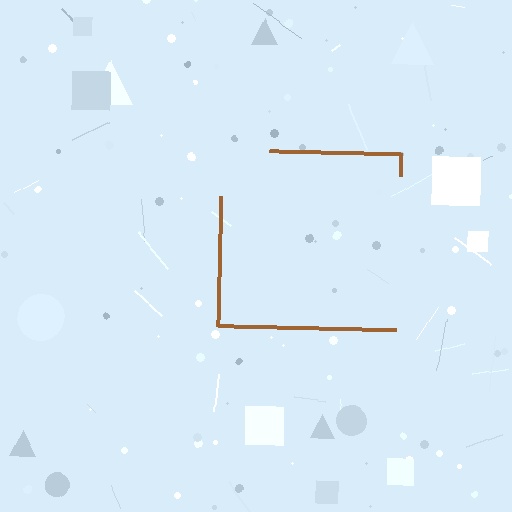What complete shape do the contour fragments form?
The contour fragments form a square.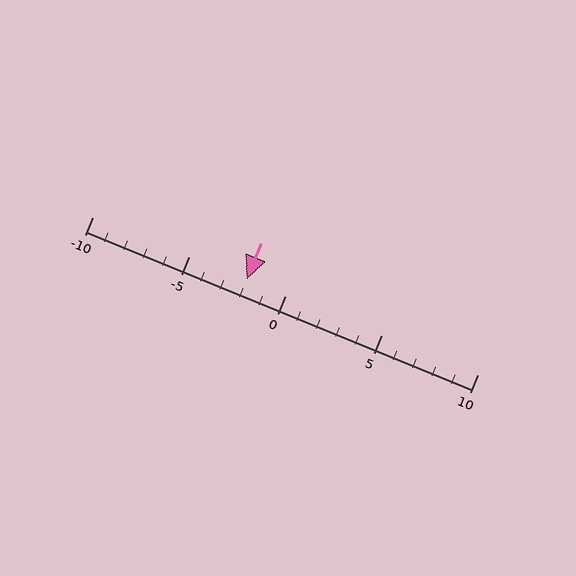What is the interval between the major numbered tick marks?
The major tick marks are spaced 5 units apart.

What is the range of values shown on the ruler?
The ruler shows values from -10 to 10.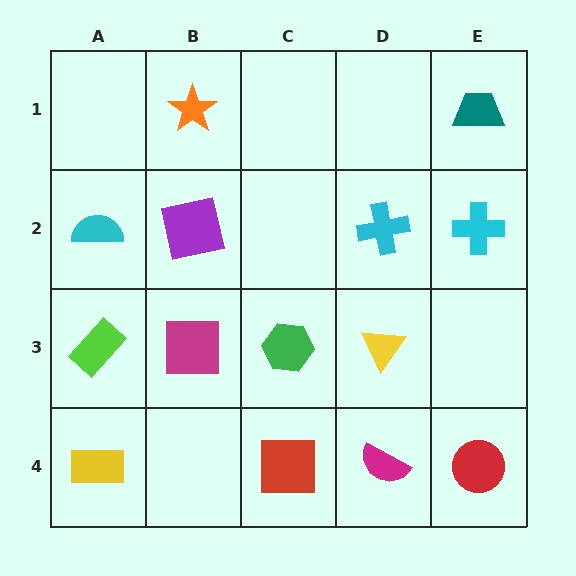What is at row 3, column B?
A magenta square.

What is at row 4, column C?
A red square.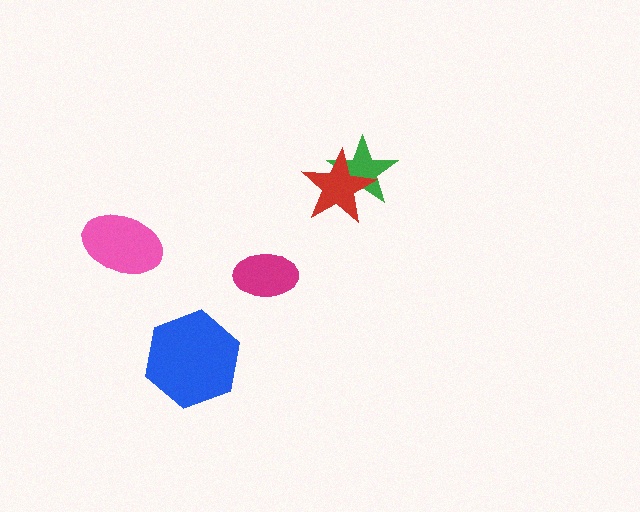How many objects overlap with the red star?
1 object overlaps with the red star.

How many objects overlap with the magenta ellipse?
0 objects overlap with the magenta ellipse.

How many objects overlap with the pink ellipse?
0 objects overlap with the pink ellipse.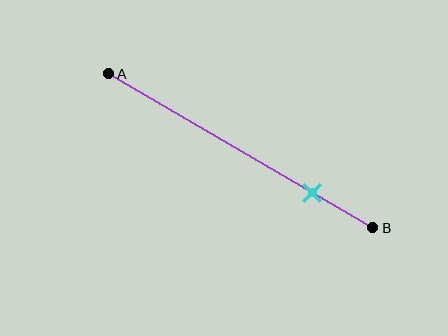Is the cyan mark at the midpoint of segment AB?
No, the mark is at about 75% from A, not at the 50% midpoint.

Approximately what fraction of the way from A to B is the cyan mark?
The cyan mark is approximately 75% of the way from A to B.